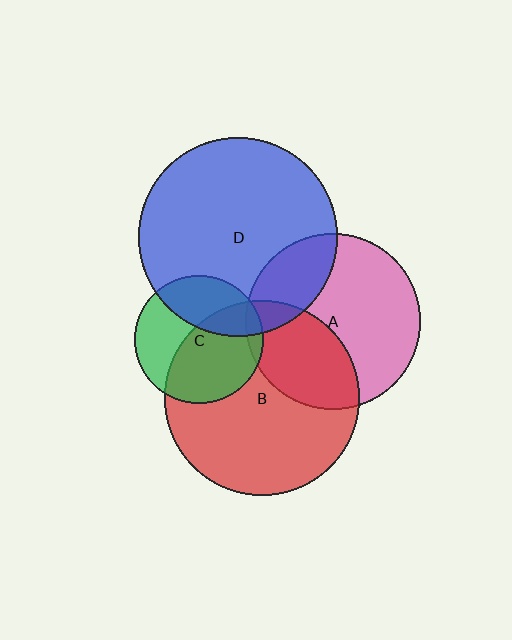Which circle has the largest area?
Circle D (blue).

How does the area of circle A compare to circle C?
Approximately 1.9 times.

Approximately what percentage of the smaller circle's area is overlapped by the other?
Approximately 25%.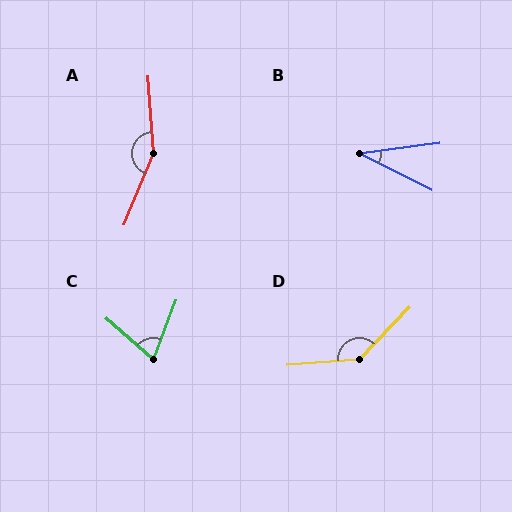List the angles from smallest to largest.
B (34°), C (69°), D (138°), A (154°).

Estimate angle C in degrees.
Approximately 69 degrees.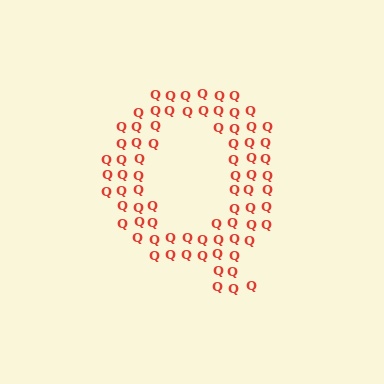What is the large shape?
The large shape is the letter Q.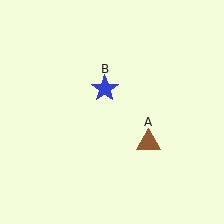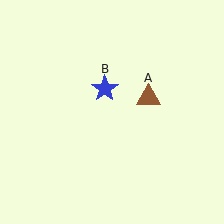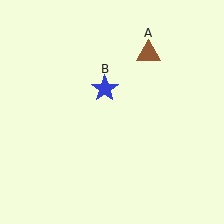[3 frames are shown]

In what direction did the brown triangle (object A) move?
The brown triangle (object A) moved up.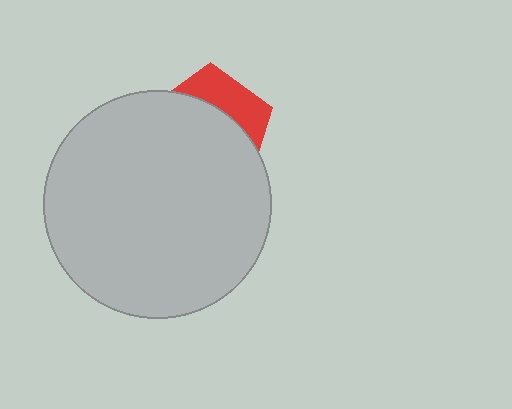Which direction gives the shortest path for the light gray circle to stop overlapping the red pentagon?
Moving down gives the shortest separation.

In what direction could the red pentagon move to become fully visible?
The red pentagon could move up. That would shift it out from behind the light gray circle entirely.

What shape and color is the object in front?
The object in front is a light gray circle.